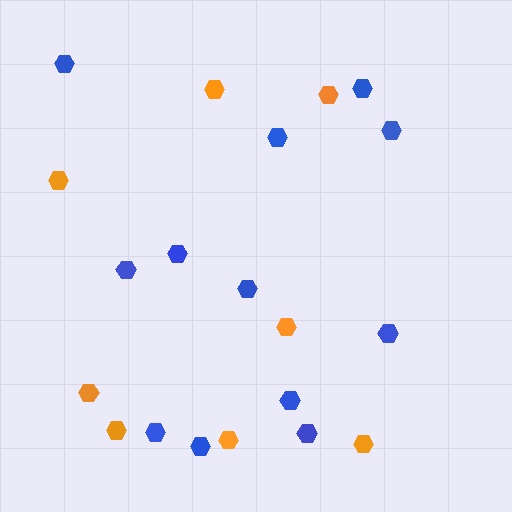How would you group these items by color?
There are 2 groups: one group of blue hexagons (12) and one group of orange hexagons (8).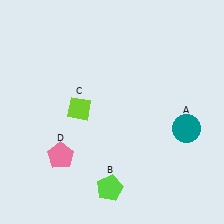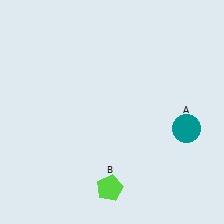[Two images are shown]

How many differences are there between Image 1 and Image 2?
There are 2 differences between the two images.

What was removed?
The lime diamond (C), the pink pentagon (D) were removed in Image 2.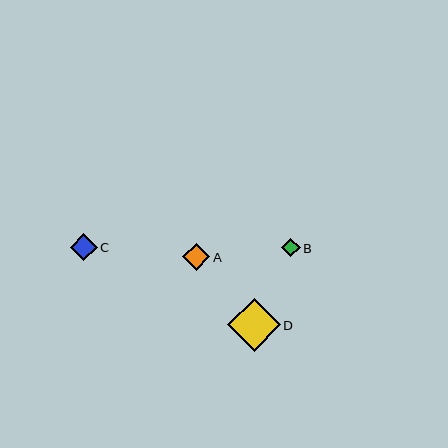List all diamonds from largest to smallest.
From largest to smallest: D, A, C, B.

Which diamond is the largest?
Diamond D is the largest with a size of approximately 53 pixels.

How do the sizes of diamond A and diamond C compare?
Diamond A and diamond C are approximately the same size.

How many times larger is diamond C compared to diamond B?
Diamond C is approximately 1.4 times the size of diamond B.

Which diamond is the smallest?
Diamond B is the smallest with a size of approximately 19 pixels.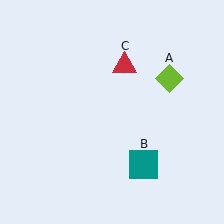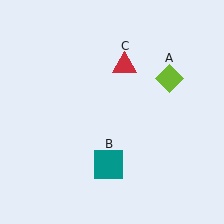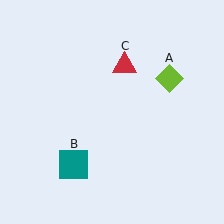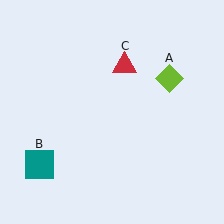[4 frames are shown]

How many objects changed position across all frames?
1 object changed position: teal square (object B).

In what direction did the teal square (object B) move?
The teal square (object B) moved left.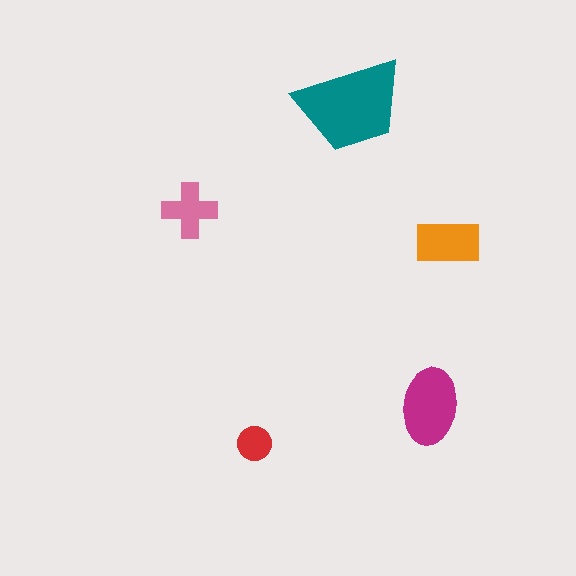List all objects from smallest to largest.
The red circle, the pink cross, the orange rectangle, the magenta ellipse, the teal trapezoid.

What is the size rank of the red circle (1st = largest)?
5th.